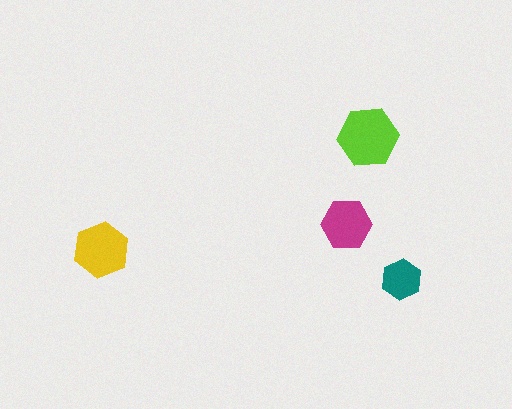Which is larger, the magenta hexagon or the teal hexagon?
The magenta one.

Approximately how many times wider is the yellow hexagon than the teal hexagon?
About 1.5 times wider.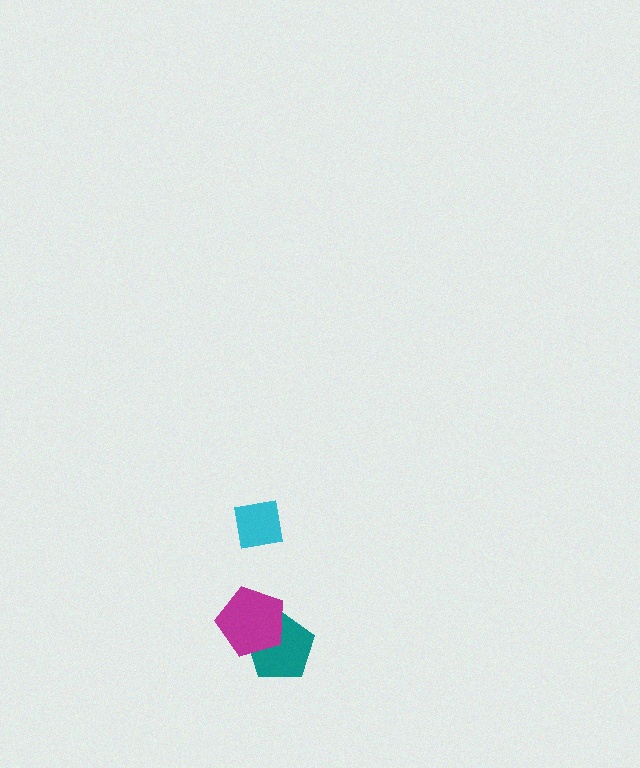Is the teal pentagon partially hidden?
Yes, it is partially covered by another shape.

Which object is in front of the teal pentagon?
The magenta pentagon is in front of the teal pentagon.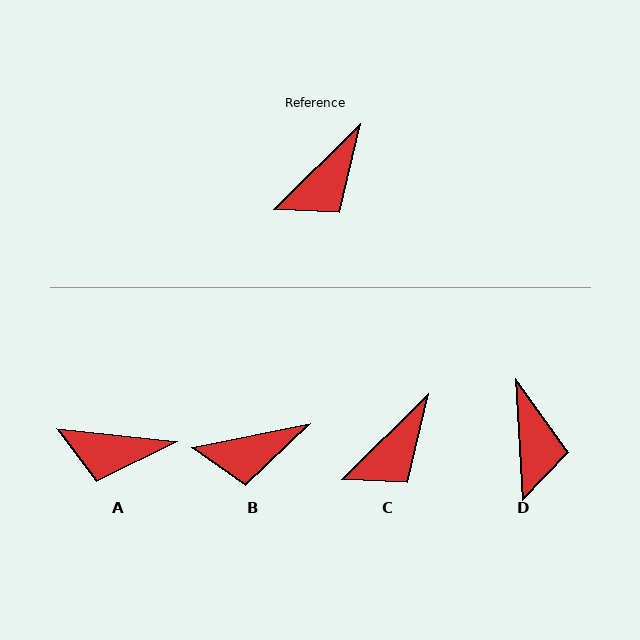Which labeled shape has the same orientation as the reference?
C.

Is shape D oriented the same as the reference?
No, it is off by about 48 degrees.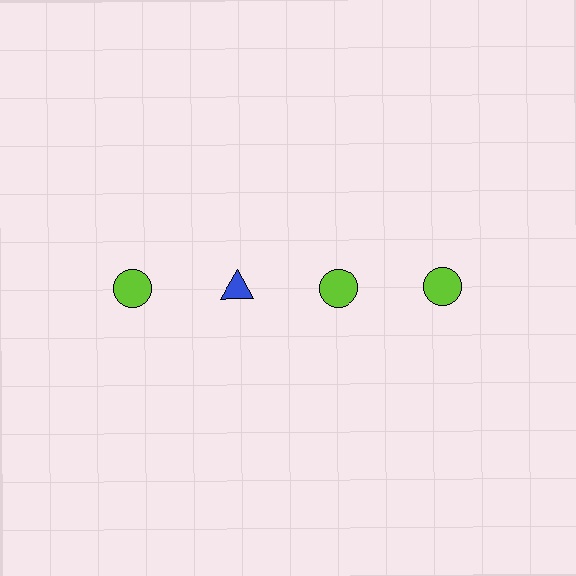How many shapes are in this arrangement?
There are 4 shapes arranged in a grid pattern.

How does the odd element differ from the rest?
It differs in both color (blue instead of lime) and shape (triangle instead of circle).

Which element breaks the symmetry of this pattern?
The blue triangle in the top row, second from left column breaks the symmetry. All other shapes are lime circles.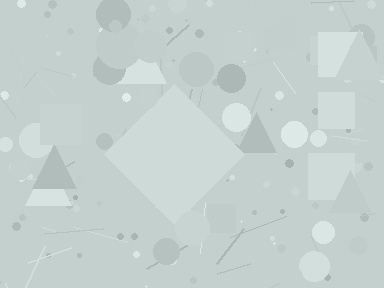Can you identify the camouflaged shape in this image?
The camouflaged shape is a diamond.